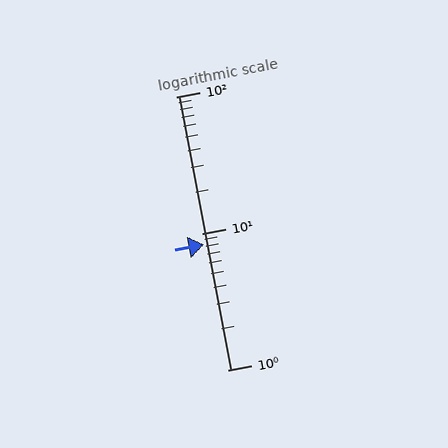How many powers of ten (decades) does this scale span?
The scale spans 2 decades, from 1 to 100.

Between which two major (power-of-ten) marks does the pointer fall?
The pointer is between 1 and 10.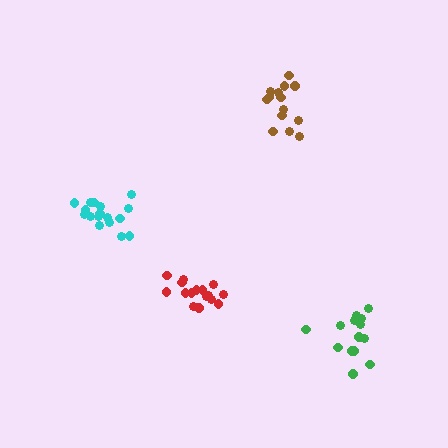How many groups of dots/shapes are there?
There are 4 groups.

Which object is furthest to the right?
The green cluster is rightmost.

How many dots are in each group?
Group 1: 17 dots, Group 2: 16 dots, Group 3: 16 dots, Group 4: 14 dots (63 total).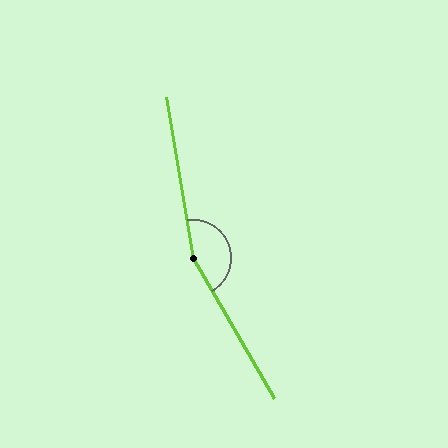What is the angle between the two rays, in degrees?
Approximately 159 degrees.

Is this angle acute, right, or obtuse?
It is obtuse.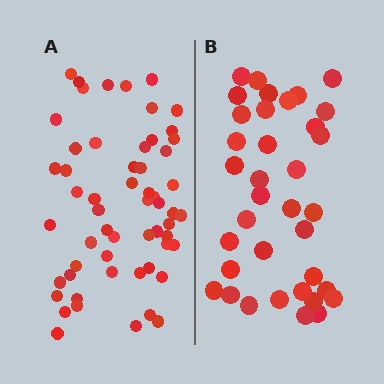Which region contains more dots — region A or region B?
Region A (the left region) has more dots.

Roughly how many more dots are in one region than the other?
Region A has approximately 20 more dots than region B.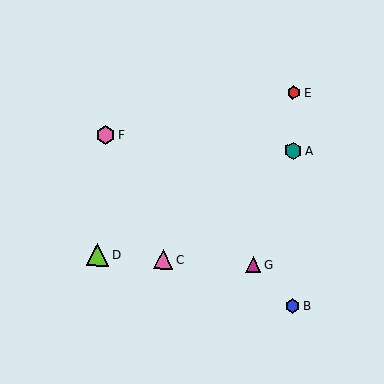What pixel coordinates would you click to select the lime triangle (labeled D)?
Click at (97, 254) to select the lime triangle D.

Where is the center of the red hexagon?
The center of the red hexagon is at (294, 92).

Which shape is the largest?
The lime triangle (labeled D) is the largest.